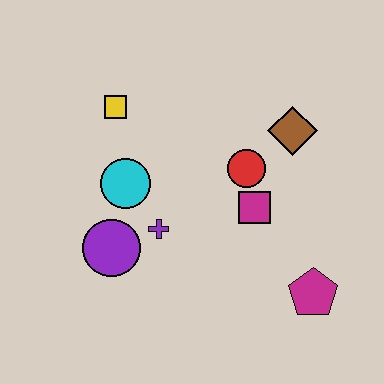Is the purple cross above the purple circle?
Yes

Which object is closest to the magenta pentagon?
The magenta square is closest to the magenta pentagon.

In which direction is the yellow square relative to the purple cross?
The yellow square is above the purple cross.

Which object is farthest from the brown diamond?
The purple circle is farthest from the brown diamond.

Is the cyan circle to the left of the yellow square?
No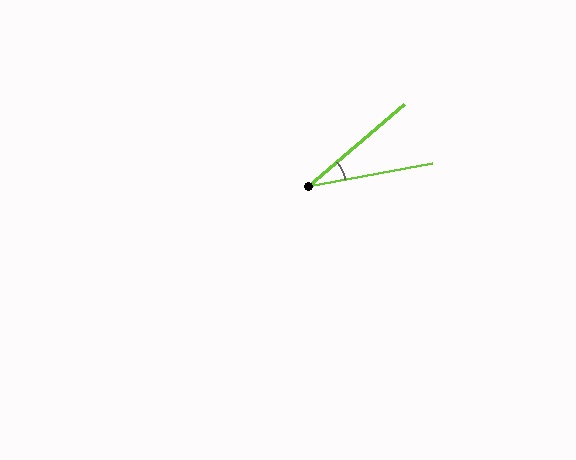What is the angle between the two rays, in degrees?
Approximately 30 degrees.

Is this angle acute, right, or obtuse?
It is acute.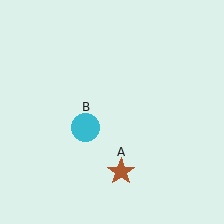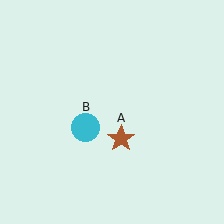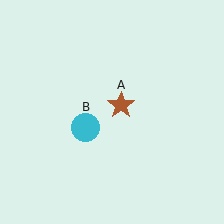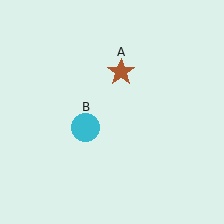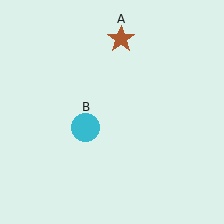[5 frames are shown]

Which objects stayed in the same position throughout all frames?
Cyan circle (object B) remained stationary.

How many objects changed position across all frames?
1 object changed position: brown star (object A).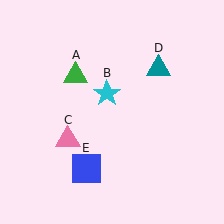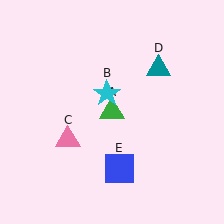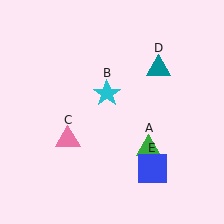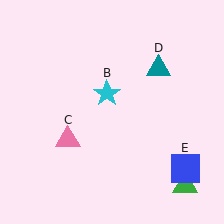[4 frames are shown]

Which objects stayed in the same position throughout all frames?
Cyan star (object B) and pink triangle (object C) and teal triangle (object D) remained stationary.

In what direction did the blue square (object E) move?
The blue square (object E) moved right.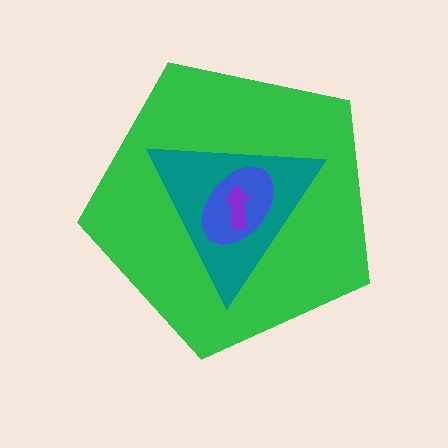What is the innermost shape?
The purple arrow.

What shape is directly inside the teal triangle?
The blue ellipse.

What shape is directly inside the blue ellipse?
The purple arrow.